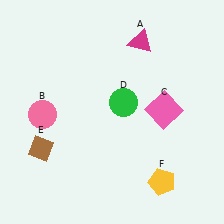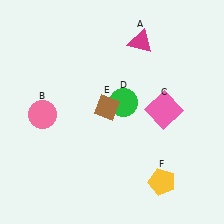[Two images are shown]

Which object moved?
The brown diamond (E) moved right.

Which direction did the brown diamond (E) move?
The brown diamond (E) moved right.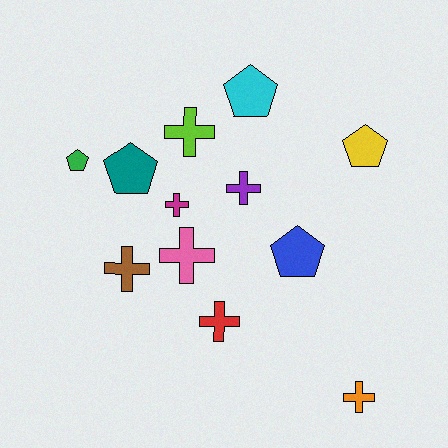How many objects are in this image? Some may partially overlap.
There are 12 objects.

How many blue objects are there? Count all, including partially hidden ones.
There is 1 blue object.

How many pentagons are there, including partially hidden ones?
There are 5 pentagons.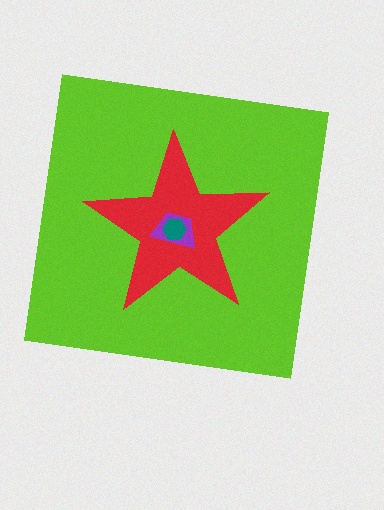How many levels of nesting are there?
4.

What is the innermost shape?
The teal hexagon.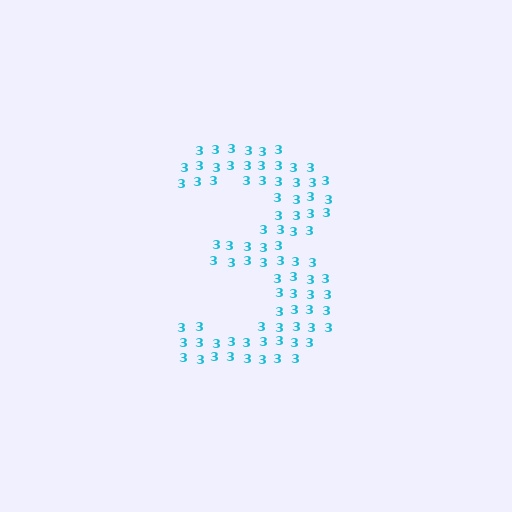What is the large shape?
The large shape is the digit 3.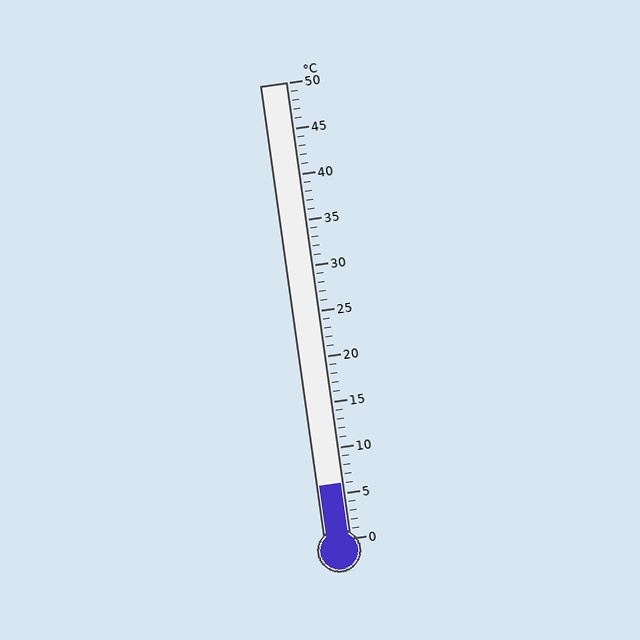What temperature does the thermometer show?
The thermometer shows approximately 6°C.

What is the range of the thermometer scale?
The thermometer scale ranges from 0°C to 50°C.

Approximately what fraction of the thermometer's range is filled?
The thermometer is filled to approximately 10% of its range.